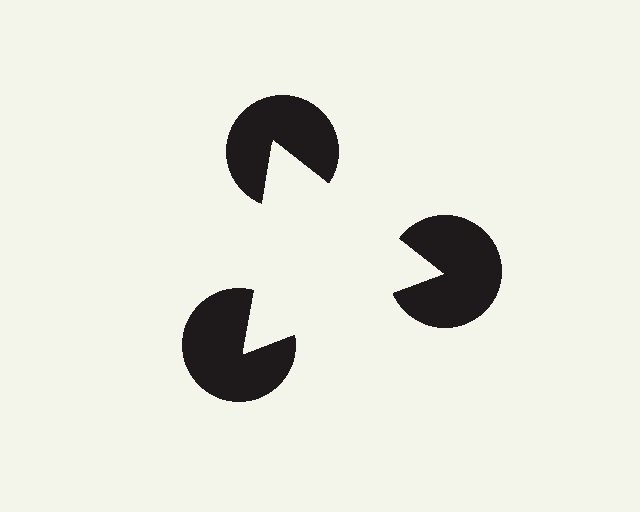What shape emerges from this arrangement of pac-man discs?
An illusory triangle — its edges are inferred from the aligned wedge cuts in the pac-man discs, not physically drawn.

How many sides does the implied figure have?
3 sides.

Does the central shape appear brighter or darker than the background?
It typically appears slightly brighter than the background, even though no actual brightness change is drawn.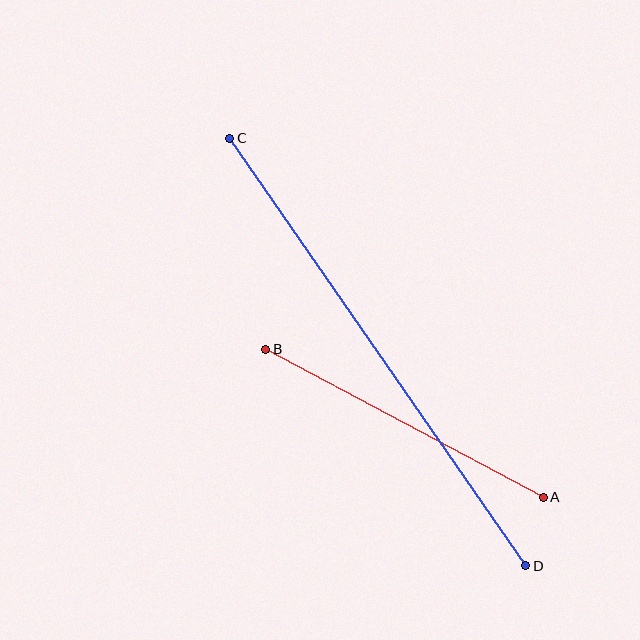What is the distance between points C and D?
The distance is approximately 520 pixels.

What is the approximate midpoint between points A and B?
The midpoint is at approximately (405, 423) pixels.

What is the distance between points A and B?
The distance is approximately 314 pixels.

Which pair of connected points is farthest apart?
Points C and D are farthest apart.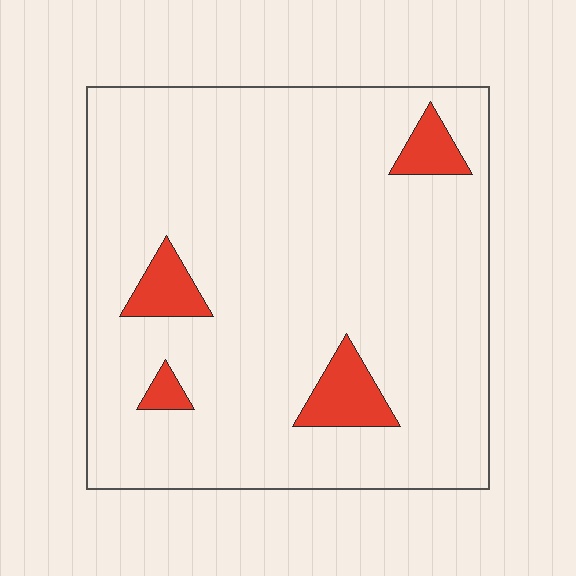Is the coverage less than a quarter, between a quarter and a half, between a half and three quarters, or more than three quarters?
Less than a quarter.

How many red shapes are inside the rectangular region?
4.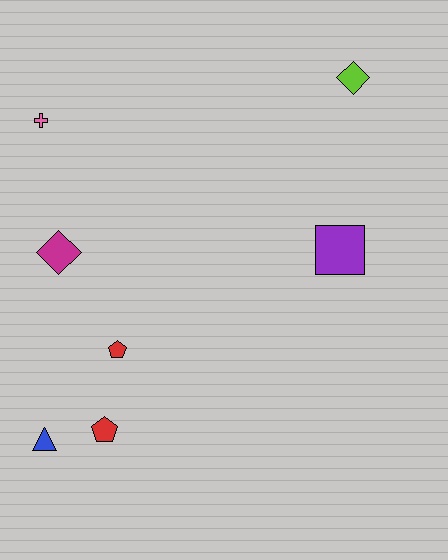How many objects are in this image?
There are 7 objects.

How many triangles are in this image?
There is 1 triangle.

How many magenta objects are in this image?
There is 1 magenta object.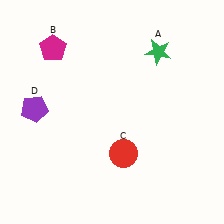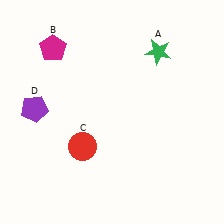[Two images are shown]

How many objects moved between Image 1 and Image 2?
1 object moved between the two images.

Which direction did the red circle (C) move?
The red circle (C) moved left.